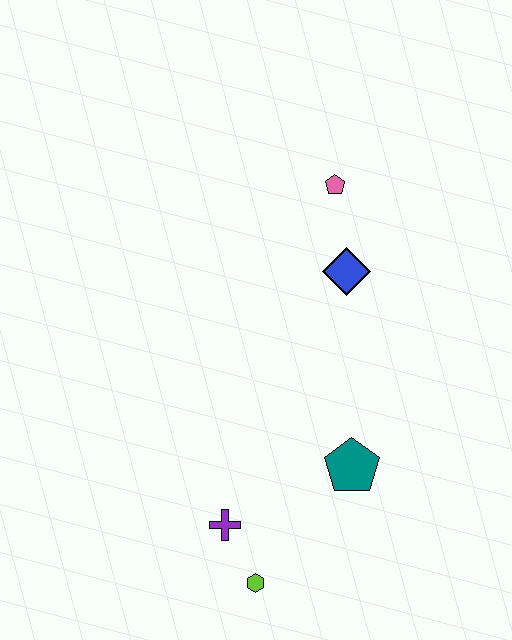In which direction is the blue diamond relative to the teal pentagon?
The blue diamond is above the teal pentagon.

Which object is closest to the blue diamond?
The pink pentagon is closest to the blue diamond.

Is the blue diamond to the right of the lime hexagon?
Yes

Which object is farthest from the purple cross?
The pink pentagon is farthest from the purple cross.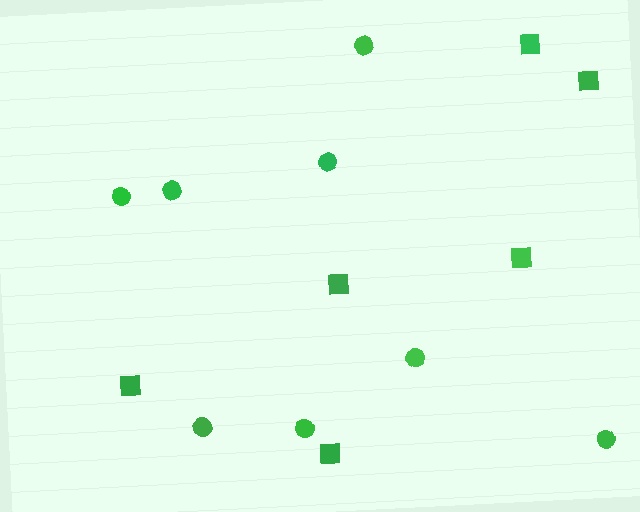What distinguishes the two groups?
There are 2 groups: one group of circles (8) and one group of squares (6).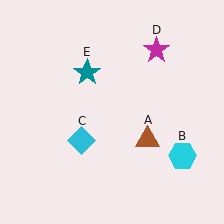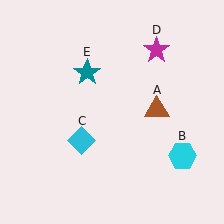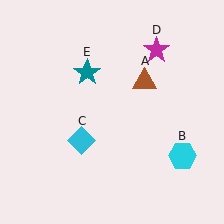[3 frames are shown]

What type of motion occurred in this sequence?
The brown triangle (object A) rotated counterclockwise around the center of the scene.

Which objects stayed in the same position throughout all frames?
Cyan hexagon (object B) and cyan diamond (object C) and magenta star (object D) and teal star (object E) remained stationary.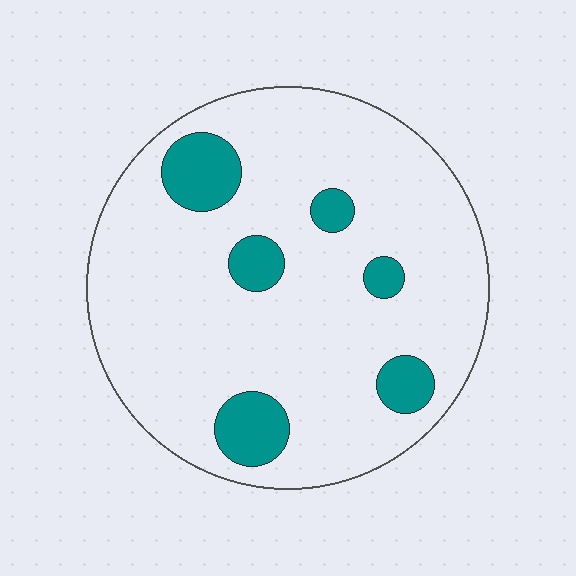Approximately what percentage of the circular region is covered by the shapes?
Approximately 15%.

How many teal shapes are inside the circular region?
6.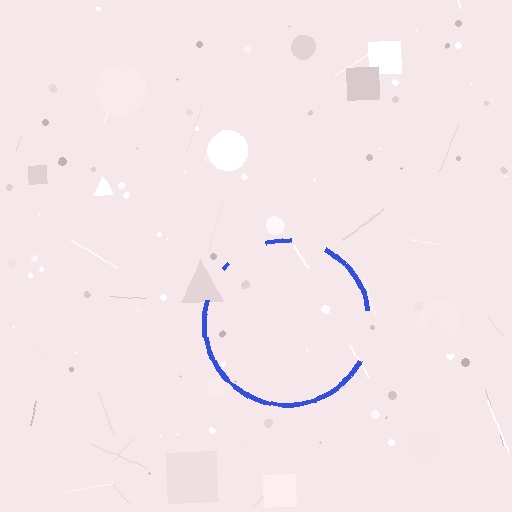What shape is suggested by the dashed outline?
The dashed outline suggests a circle.